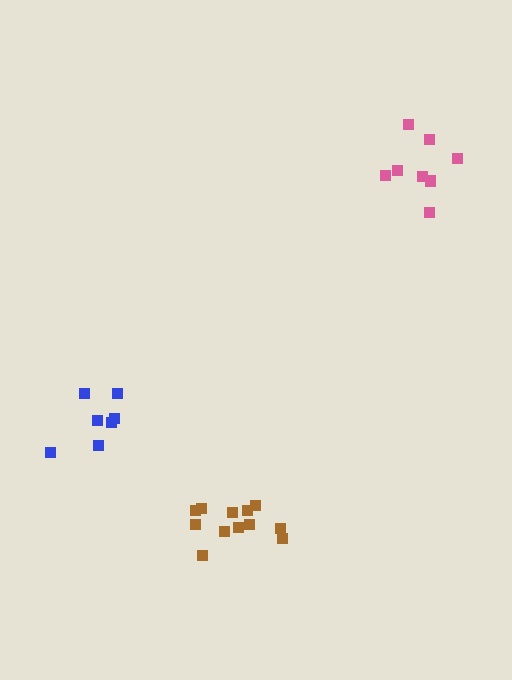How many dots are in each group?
Group 1: 8 dots, Group 2: 7 dots, Group 3: 12 dots (27 total).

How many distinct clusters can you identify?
There are 3 distinct clusters.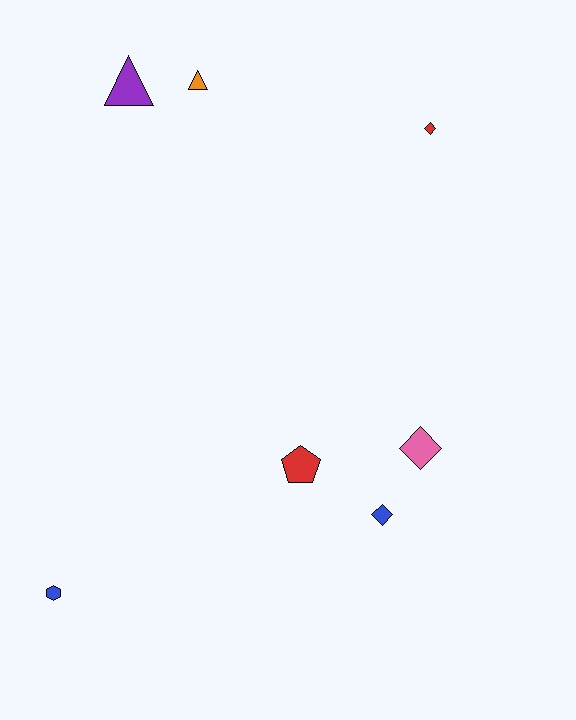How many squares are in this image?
There are no squares.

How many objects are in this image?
There are 7 objects.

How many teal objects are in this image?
There are no teal objects.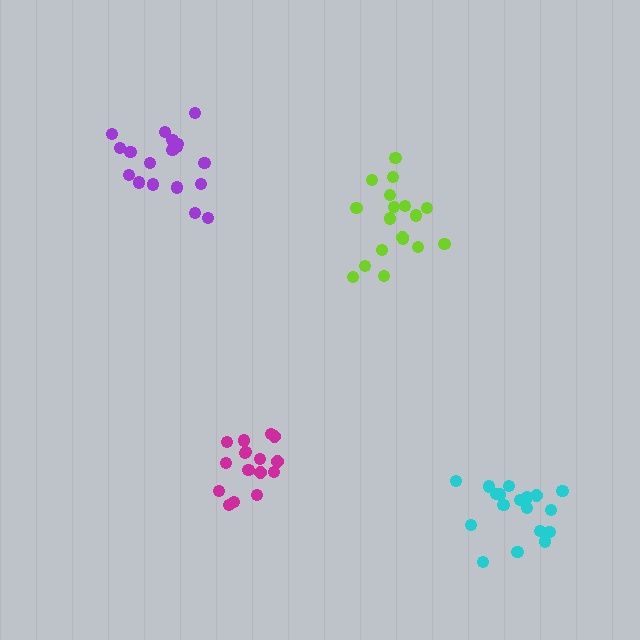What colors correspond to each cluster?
The clusters are colored: lime, cyan, magenta, purple.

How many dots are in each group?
Group 1: 18 dots, Group 2: 18 dots, Group 3: 16 dots, Group 4: 18 dots (70 total).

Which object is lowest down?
The cyan cluster is bottommost.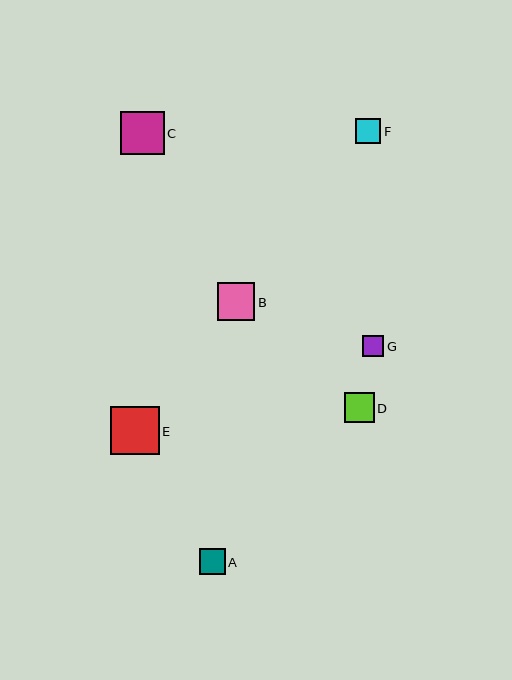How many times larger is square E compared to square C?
Square E is approximately 1.1 times the size of square C.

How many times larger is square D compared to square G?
Square D is approximately 1.4 times the size of square G.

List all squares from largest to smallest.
From largest to smallest: E, C, B, D, A, F, G.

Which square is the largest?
Square E is the largest with a size of approximately 48 pixels.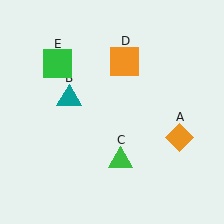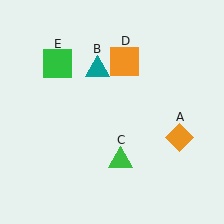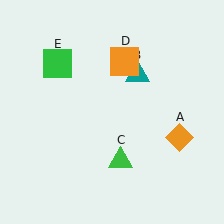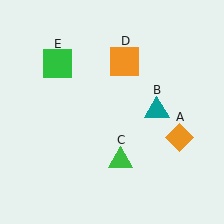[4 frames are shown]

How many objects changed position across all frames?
1 object changed position: teal triangle (object B).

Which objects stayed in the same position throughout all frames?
Orange diamond (object A) and green triangle (object C) and orange square (object D) and green square (object E) remained stationary.